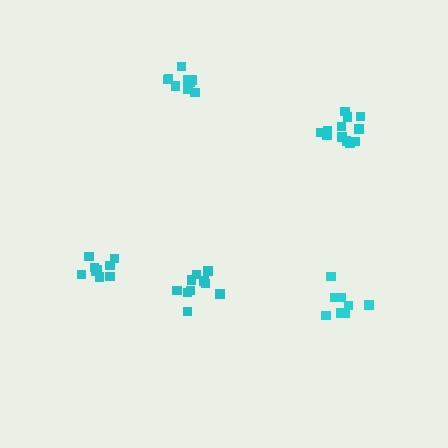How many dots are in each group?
Group 1: 12 dots, Group 2: 10 dots, Group 3: 8 dots, Group 4: 9 dots, Group 5: 9 dots (48 total).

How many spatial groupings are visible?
There are 5 spatial groupings.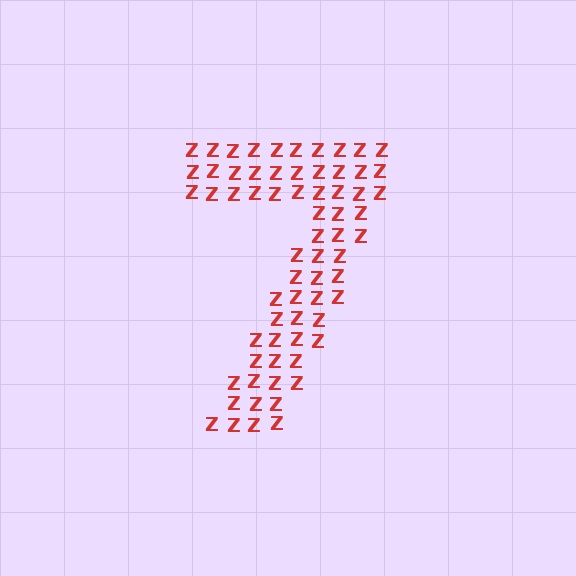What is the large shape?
The large shape is the digit 7.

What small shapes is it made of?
It is made of small letter Z's.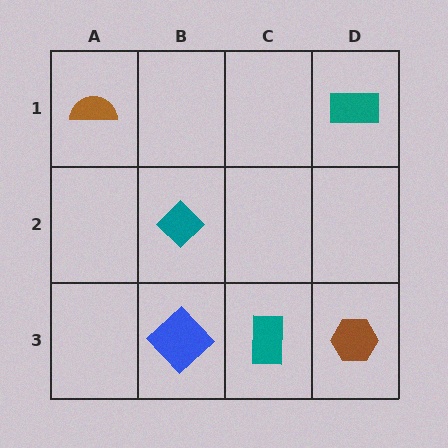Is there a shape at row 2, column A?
No, that cell is empty.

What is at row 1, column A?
A brown semicircle.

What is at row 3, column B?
A blue diamond.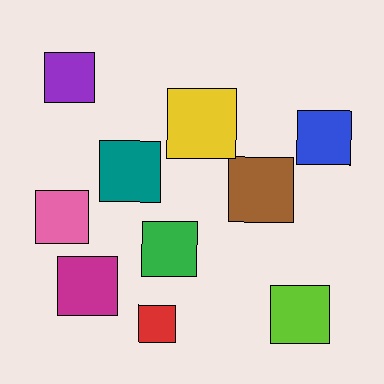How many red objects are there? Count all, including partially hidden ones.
There is 1 red object.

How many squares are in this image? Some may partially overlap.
There are 10 squares.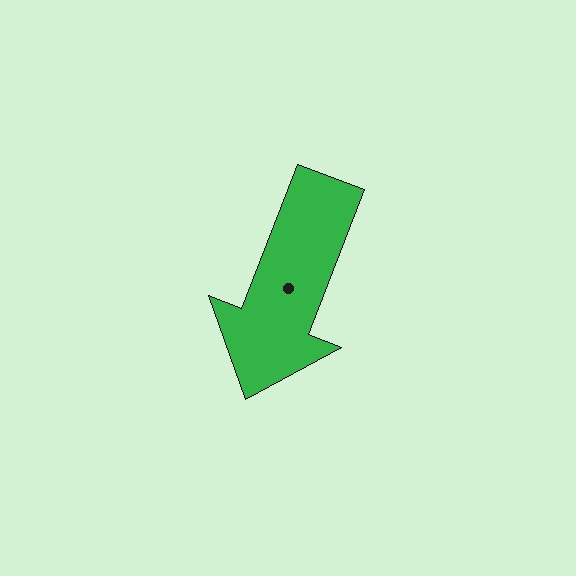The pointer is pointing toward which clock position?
Roughly 7 o'clock.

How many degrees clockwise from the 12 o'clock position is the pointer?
Approximately 201 degrees.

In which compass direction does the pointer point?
South.